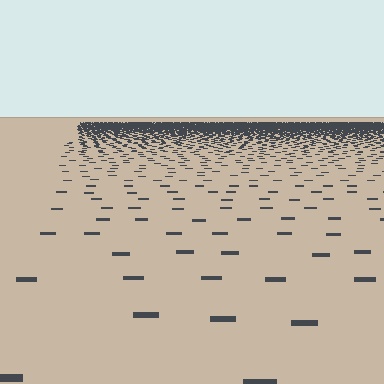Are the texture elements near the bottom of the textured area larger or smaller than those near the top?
Larger. Near the bottom, elements are closer to the viewer and appear at a bigger on-screen size.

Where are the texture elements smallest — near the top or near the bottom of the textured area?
Near the top.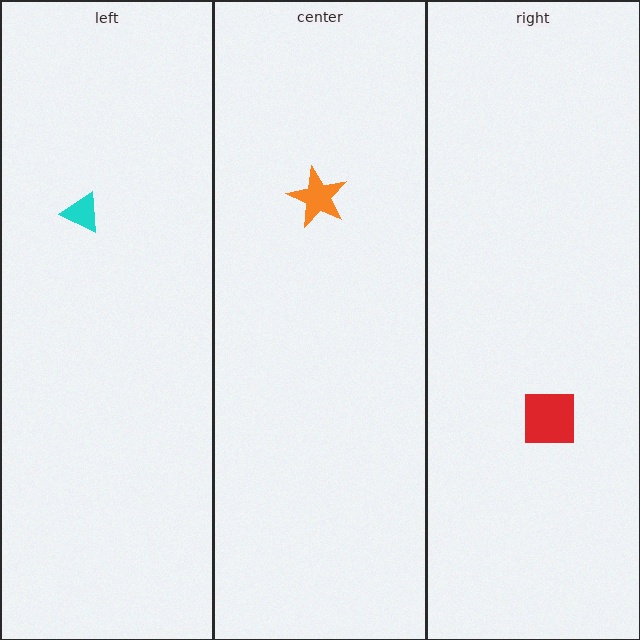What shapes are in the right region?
The red square.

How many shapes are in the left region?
1.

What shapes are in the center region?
The orange star.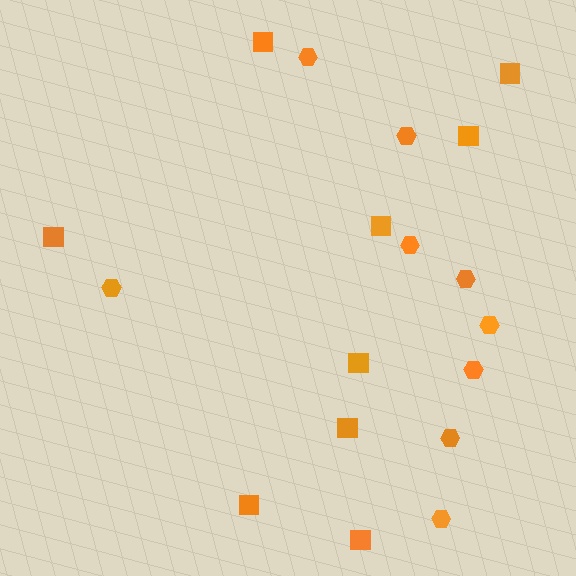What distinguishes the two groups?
There are 2 groups: one group of hexagons (9) and one group of squares (9).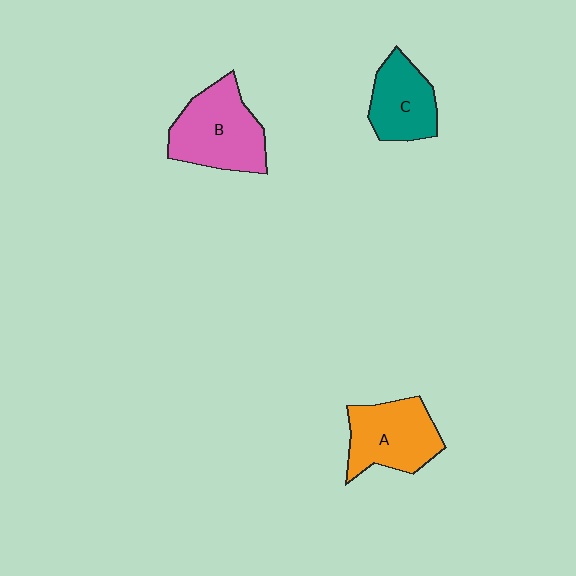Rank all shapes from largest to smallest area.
From largest to smallest: B (pink), A (orange), C (teal).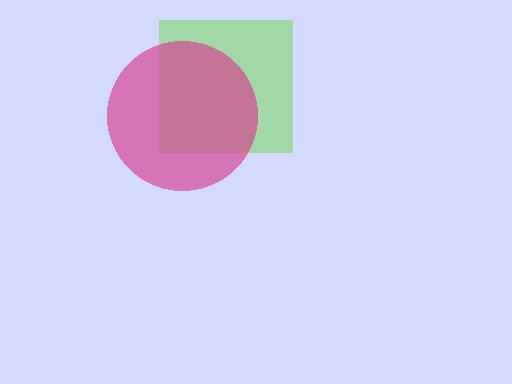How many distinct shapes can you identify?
There are 2 distinct shapes: a lime square, a magenta circle.